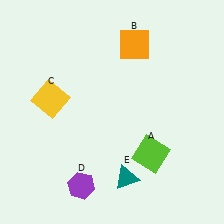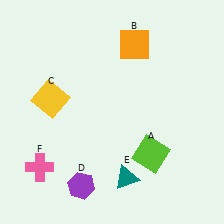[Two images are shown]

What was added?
A pink cross (F) was added in Image 2.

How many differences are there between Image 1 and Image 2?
There is 1 difference between the two images.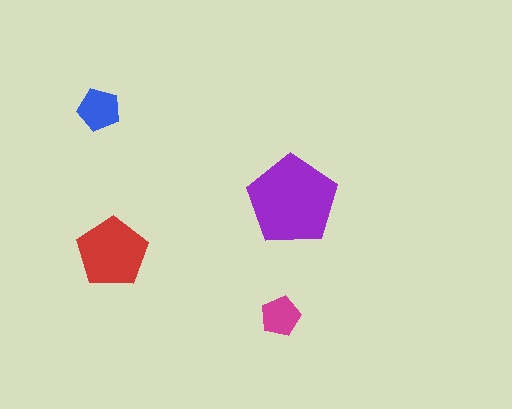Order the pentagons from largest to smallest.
the purple one, the red one, the blue one, the magenta one.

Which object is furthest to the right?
The purple pentagon is rightmost.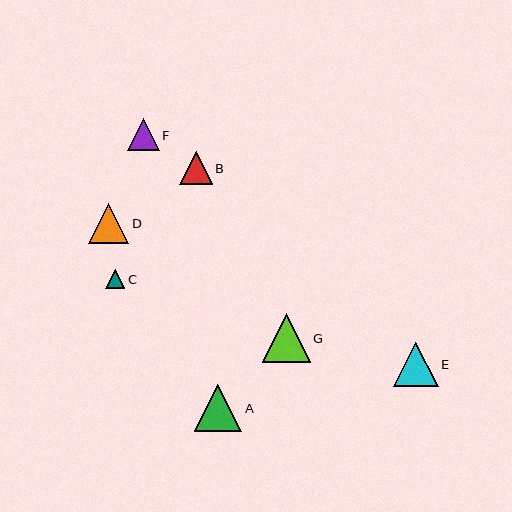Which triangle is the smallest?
Triangle C is the smallest with a size of approximately 19 pixels.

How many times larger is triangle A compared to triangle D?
Triangle A is approximately 1.2 times the size of triangle D.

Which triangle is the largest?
Triangle G is the largest with a size of approximately 48 pixels.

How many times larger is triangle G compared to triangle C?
Triangle G is approximately 2.5 times the size of triangle C.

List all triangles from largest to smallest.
From largest to smallest: G, A, E, D, B, F, C.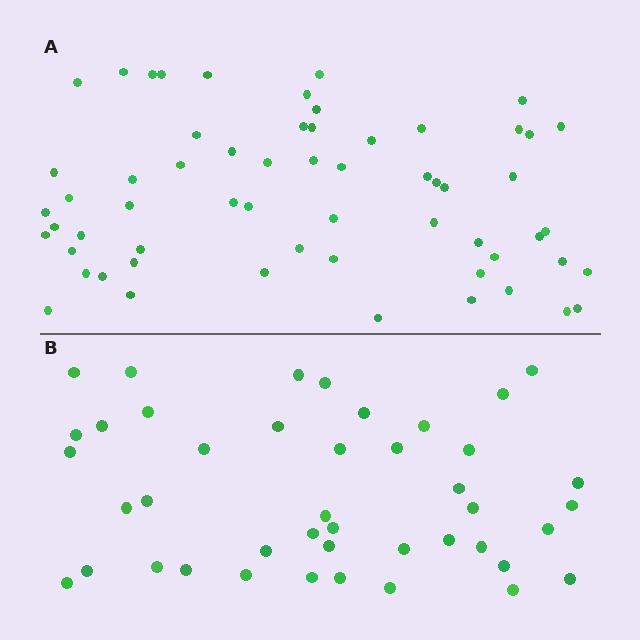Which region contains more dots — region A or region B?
Region A (the top region) has more dots.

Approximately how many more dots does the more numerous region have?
Region A has approximately 15 more dots than region B.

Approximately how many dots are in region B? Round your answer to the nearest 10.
About 40 dots. (The exact count is 43, which rounds to 40.)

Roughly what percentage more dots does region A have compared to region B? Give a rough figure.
About 40% more.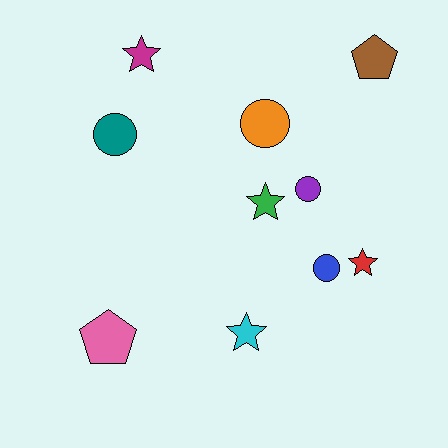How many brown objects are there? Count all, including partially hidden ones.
There is 1 brown object.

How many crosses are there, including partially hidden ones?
There are no crosses.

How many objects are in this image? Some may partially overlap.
There are 10 objects.